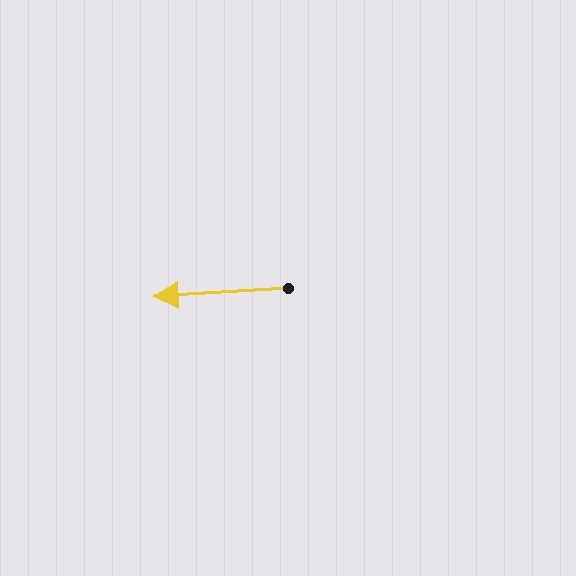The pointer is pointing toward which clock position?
Roughly 9 o'clock.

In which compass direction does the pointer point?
West.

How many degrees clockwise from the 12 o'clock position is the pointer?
Approximately 267 degrees.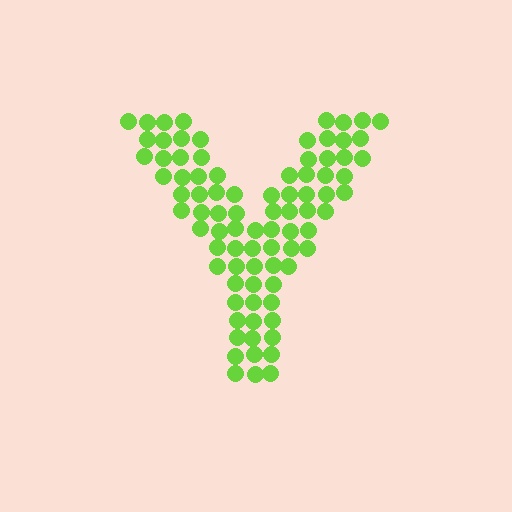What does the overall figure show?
The overall figure shows the letter Y.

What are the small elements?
The small elements are circles.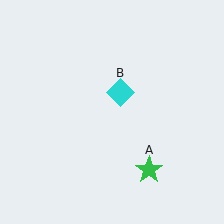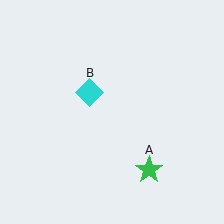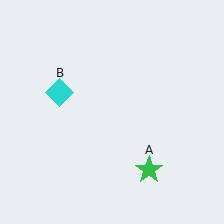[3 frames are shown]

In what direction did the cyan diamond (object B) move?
The cyan diamond (object B) moved left.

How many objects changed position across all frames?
1 object changed position: cyan diamond (object B).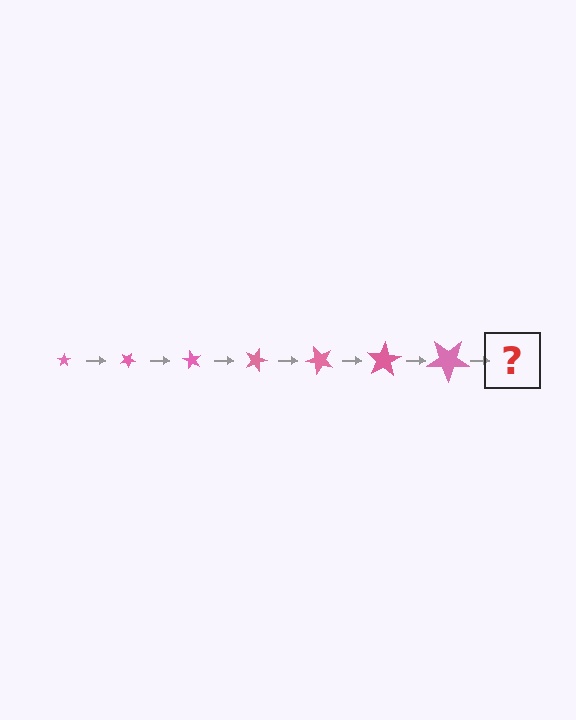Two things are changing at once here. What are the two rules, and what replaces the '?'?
The two rules are that the star grows larger each step and it rotates 30 degrees each step. The '?' should be a star, larger than the previous one and rotated 210 degrees from the start.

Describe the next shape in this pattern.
It should be a star, larger than the previous one and rotated 210 degrees from the start.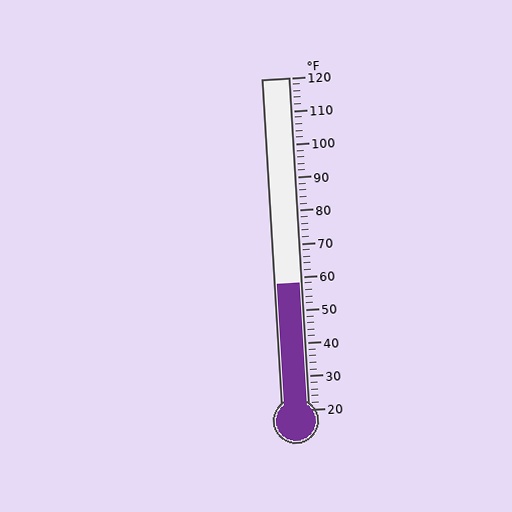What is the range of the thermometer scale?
The thermometer scale ranges from 20°F to 120°F.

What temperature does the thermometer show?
The thermometer shows approximately 58°F.